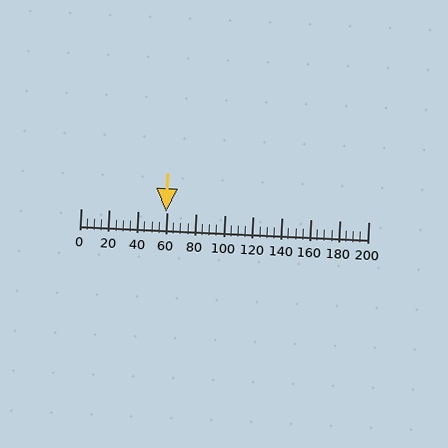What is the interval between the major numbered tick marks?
The major tick marks are spaced 20 units apart.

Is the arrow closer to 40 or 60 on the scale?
The arrow is closer to 60.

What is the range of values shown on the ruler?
The ruler shows values from 0 to 200.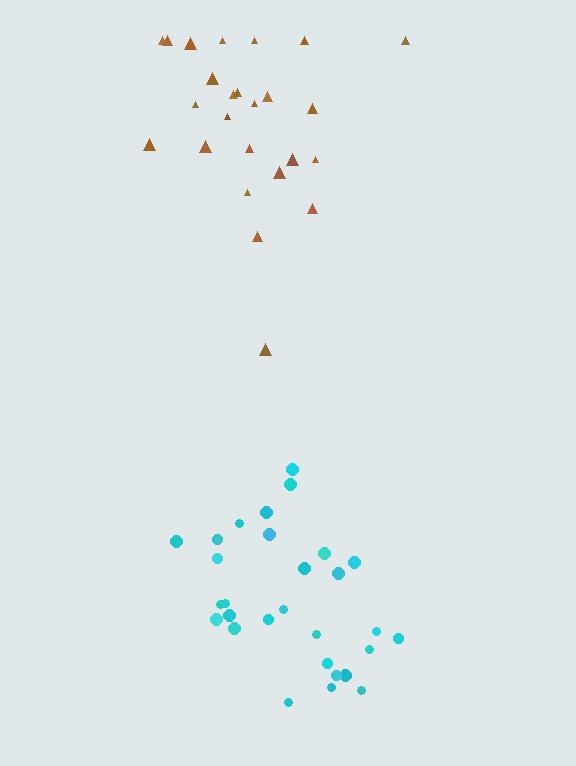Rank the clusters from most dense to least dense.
brown, cyan.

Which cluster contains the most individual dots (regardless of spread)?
Cyan (29).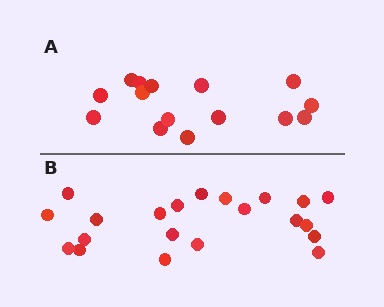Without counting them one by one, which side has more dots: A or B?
Region B (the bottom region) has more dots.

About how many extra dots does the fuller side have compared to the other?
Region B has about 6 more dots than region A.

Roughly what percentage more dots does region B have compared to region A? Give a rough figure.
About 40% more.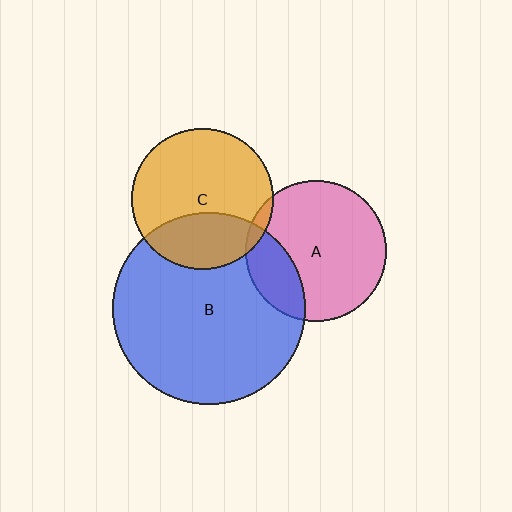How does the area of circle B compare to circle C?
Approximately 1.9 times.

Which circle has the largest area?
Circle B (blue).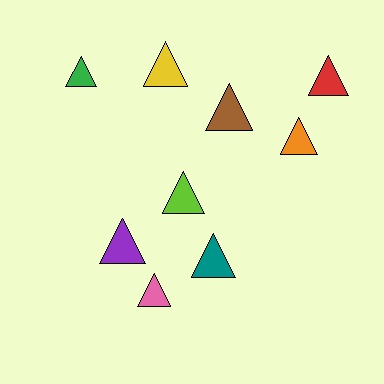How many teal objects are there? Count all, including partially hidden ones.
There is 1 teal object.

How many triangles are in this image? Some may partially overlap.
There are 9 triangles.